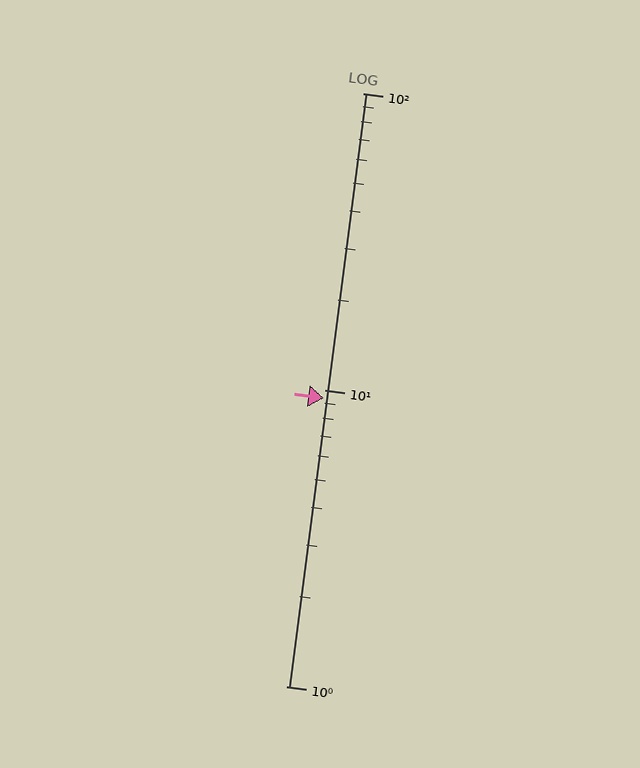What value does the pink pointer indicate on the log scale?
The pointer indicates approximately 9.4.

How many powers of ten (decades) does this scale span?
The scale spans 2 decades, from 1 to 100.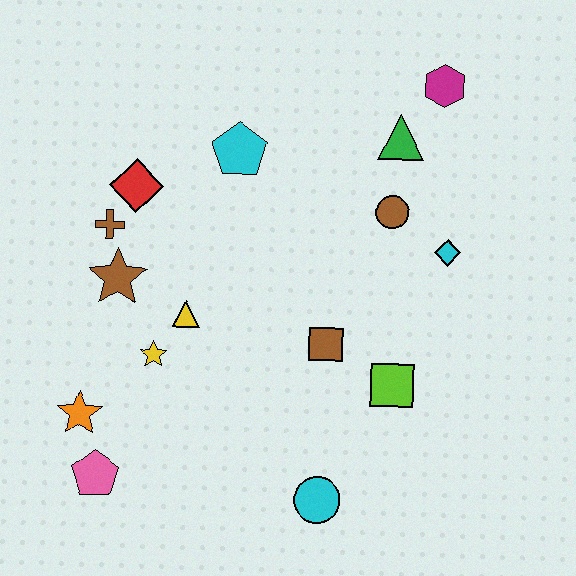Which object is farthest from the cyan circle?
The magenta hexagon is farthest from the cyan circle.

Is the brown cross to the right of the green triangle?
No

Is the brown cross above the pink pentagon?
Yes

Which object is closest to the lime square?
The brown square is closest to the lime square.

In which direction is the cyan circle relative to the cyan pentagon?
The cyan circle is below the cyan pentagon.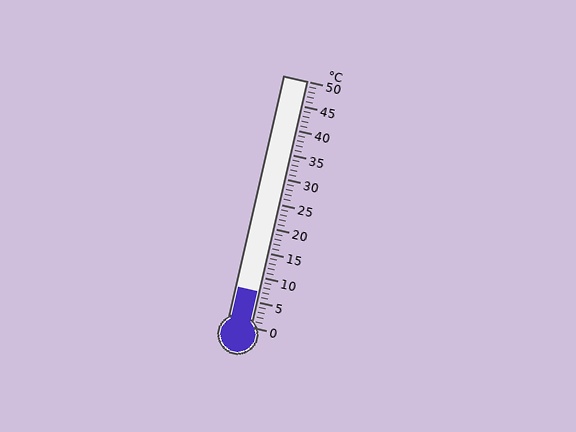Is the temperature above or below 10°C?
The temperature is below 10°C.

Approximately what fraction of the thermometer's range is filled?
The thermometer is filled to approximately 15% of its range.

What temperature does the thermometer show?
The thermometer shows approximately 7°C.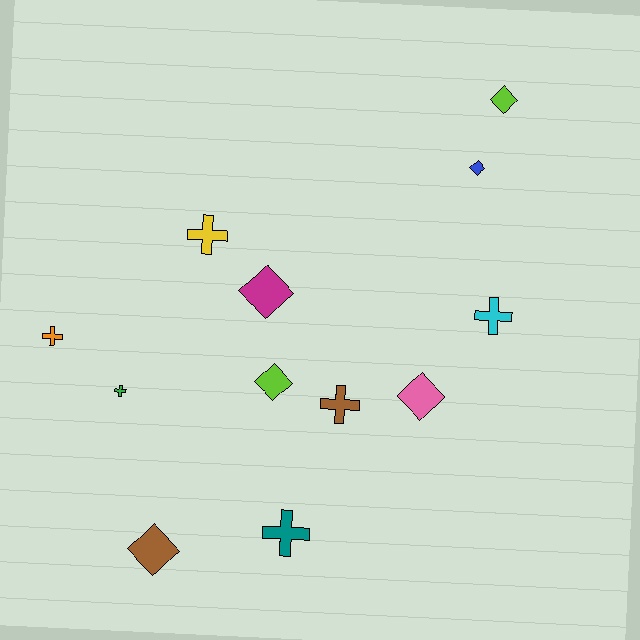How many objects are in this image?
There are 12 objects.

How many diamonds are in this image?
There are 6 diamonds.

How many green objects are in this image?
There is 1 green object.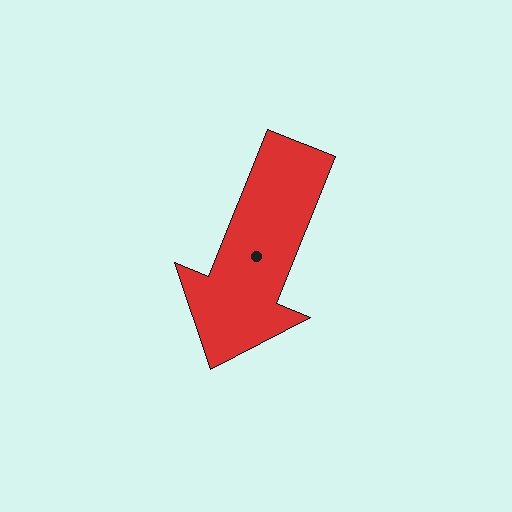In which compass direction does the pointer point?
South.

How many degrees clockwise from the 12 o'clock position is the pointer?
Approximately 202 degrees.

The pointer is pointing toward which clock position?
Roughly 7 o'clock.